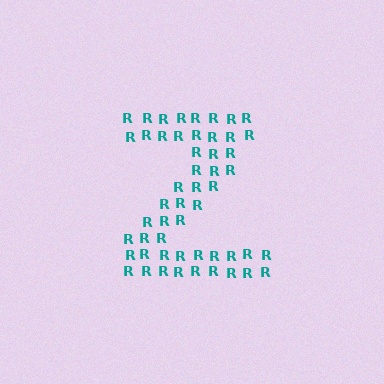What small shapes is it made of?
It is made of small letter R's.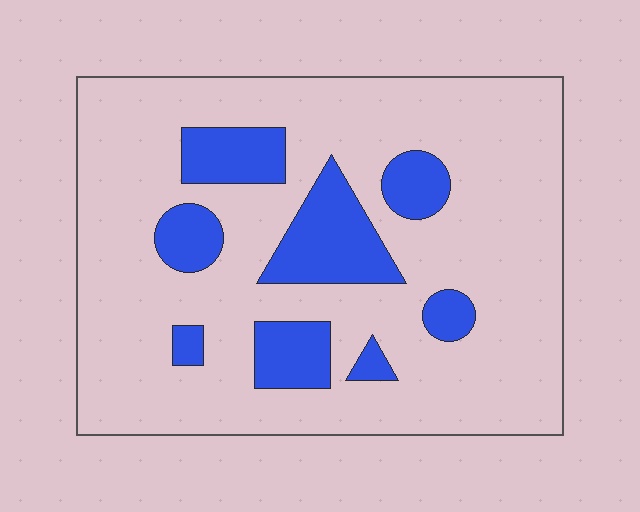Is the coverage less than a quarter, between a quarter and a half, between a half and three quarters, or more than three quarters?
Less than a quarter.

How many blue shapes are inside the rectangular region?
8.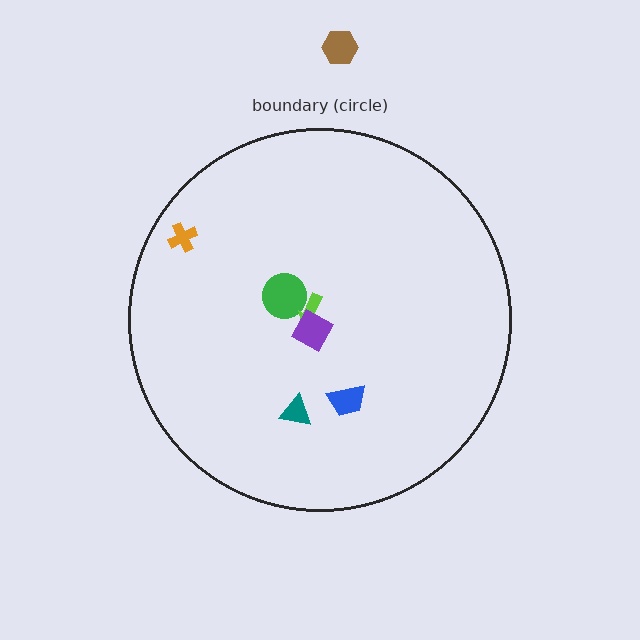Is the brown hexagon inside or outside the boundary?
Outside.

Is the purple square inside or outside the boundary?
Inside.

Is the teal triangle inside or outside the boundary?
Inside.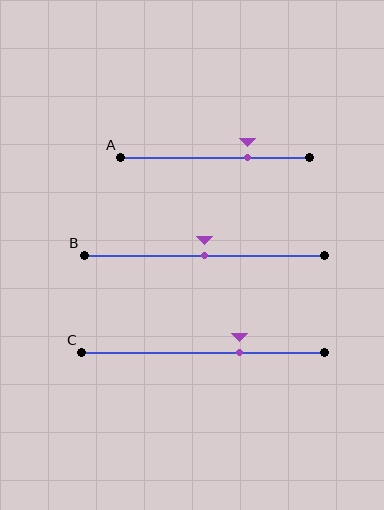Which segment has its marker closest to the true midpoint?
Segment B has its marker closest to the true midpoint.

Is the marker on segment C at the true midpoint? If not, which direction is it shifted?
No, the marker on segment C is shifted to the right by about 15% of the segment length.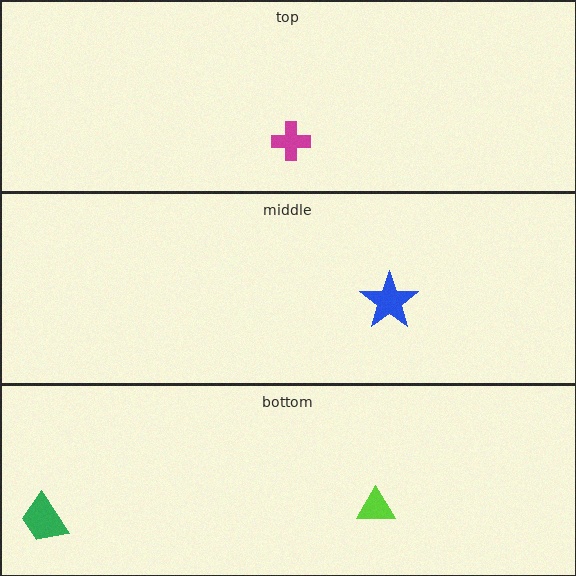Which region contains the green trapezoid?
The bottom region.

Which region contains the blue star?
The middle region.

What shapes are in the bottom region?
The lime triangle, the green trapezoid.